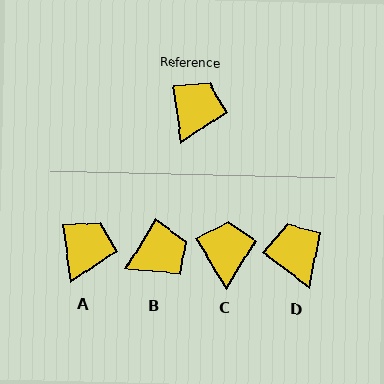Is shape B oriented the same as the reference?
No, it is off by about 39 degrees.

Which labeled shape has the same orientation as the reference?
A.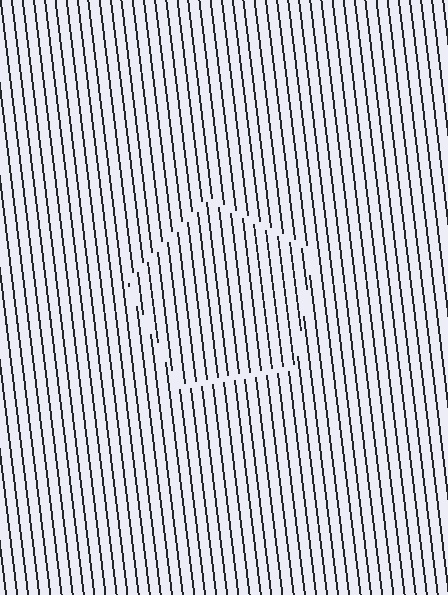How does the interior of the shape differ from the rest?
The interior of the shape contains the same grating, shifted by half a period — the contour is defined by the phase discontinuity where line-ends from the inner and outer gratings abut.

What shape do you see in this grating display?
An illusory pentagon. The interior of the shape contains the same grating, shifted by half a period — the contour is defined by the phase discontinuity where line-ends from the inner and outer gratings abut.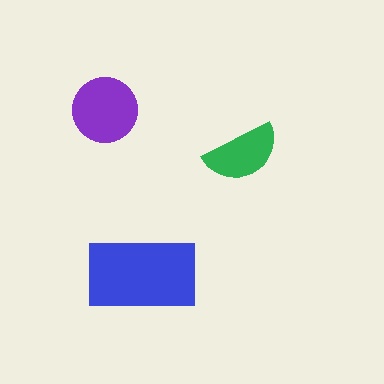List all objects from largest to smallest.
The blue rectangle, the purple circle, the green semicircle.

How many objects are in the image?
There are 3 objects in the image.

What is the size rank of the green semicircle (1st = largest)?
3rd.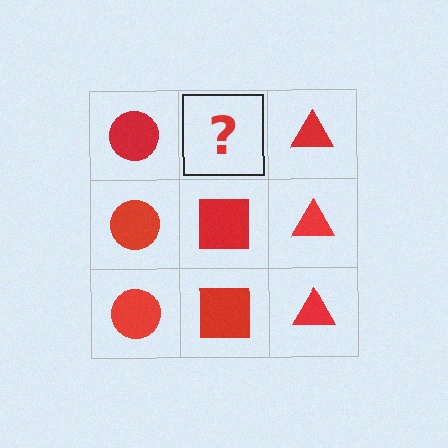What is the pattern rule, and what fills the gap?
The rule is that each column has a consistent shape. The gap should be filled with a red square.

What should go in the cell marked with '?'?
The missing cell should contain a red square.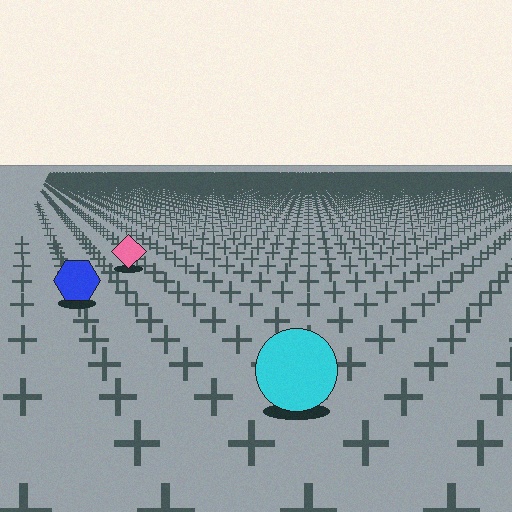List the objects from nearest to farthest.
From nearest to farthest: the cyan circle, the blue hexagon, the pink diamond.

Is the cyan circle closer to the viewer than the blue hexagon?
Yes. The cyan circle is closer — you can tell from the texture gradient: the ground texture is coarser near it.